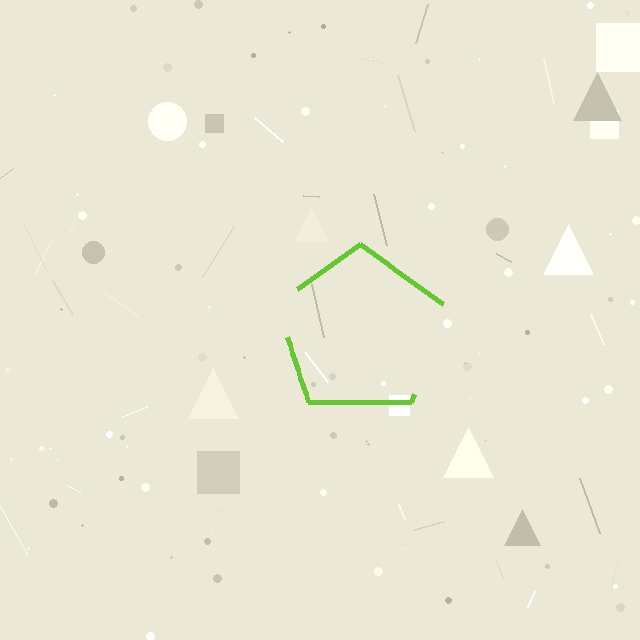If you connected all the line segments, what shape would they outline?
They would outline a pentagon.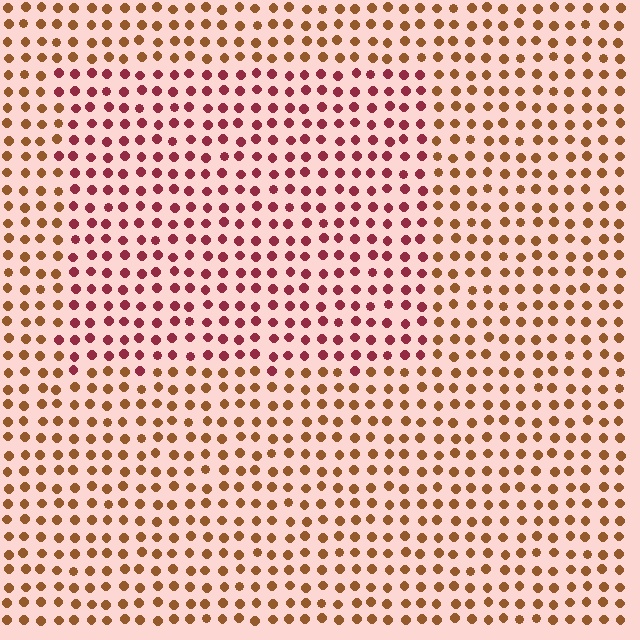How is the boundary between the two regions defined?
The boundary is defined purely by a slight shift in hue (about 41 degrees). Spacing, size, and orientation are identical on both sides.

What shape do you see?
I see a rectangle.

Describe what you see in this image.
The image is filled with small brown elements in a uniform arrangement. A rectangle-shaped region is visible where the elements are tinted to a slightly different hue, forming a subtle color boundary.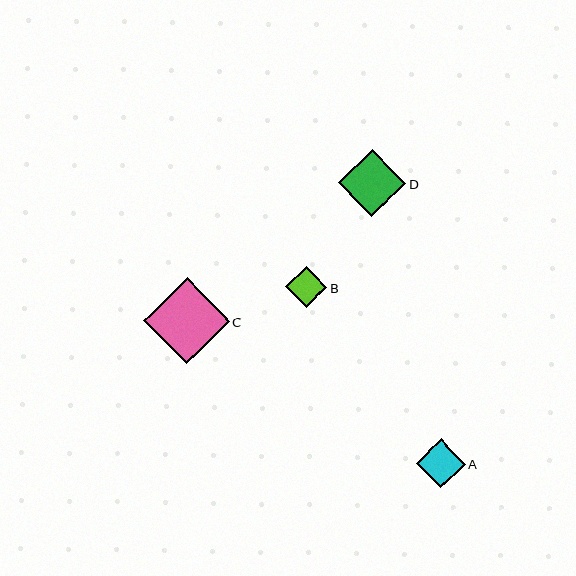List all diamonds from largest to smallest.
From largest to smallest: C, D, A, B.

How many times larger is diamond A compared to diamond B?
Diamond A is approximately 1.2 times the size of diamond B.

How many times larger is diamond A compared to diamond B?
Diamond A is approximately 1.2 times the size of diamond B.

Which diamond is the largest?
Diamond C is the largest with a size of approximately 86 pixels.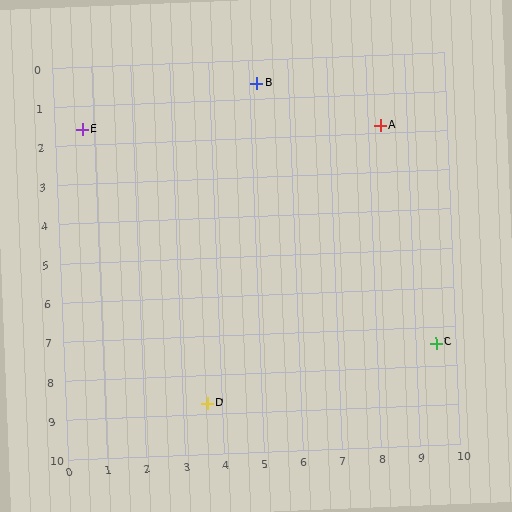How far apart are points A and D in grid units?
Points A and D are about 8.3 grid units apart.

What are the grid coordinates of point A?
Point A is at approximately (8.3, 1.8).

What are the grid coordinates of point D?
Point D is at approximately (3.6, 8.7).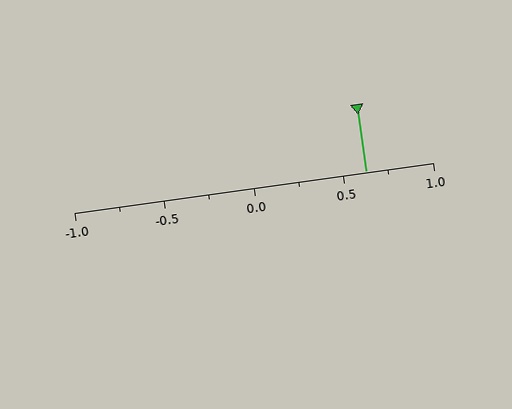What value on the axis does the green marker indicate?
The marker indicates approximately 0.62.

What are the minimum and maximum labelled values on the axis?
The axis runs from -1.0 to 1.0.